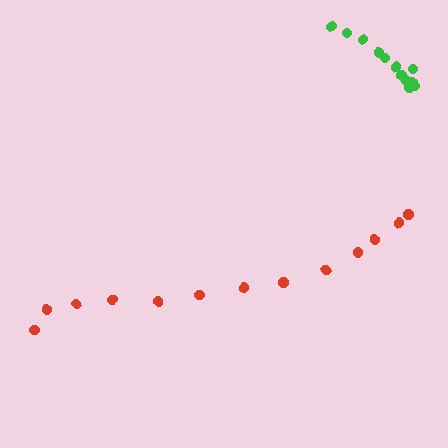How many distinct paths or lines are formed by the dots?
There are 2 distinct paths.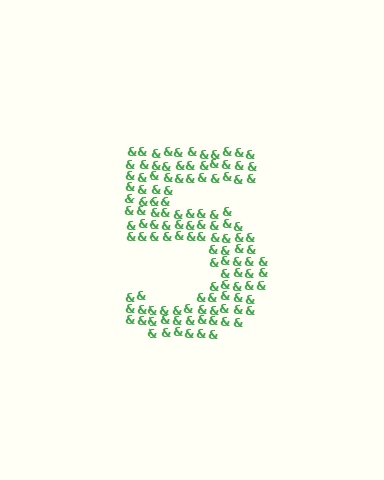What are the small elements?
The small elements are ampersands.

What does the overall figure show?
The overall figure shows the digit 5.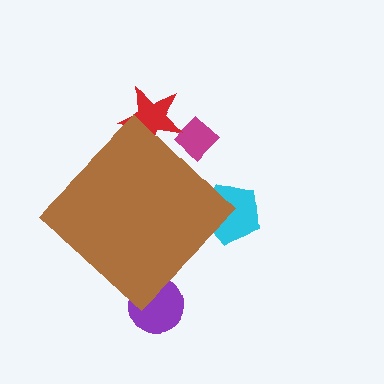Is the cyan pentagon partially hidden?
Yes, the cyan pentagon is partially hidden behind the brown diamond.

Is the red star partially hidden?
Yes, the red star is partially hidden behind the brown diamond.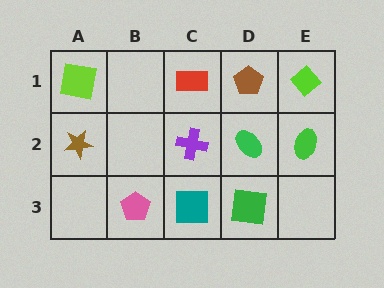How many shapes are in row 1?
4 shapes.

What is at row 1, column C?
A red rectangle.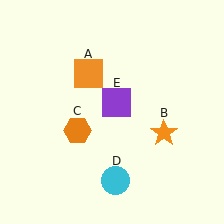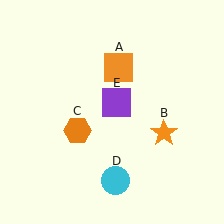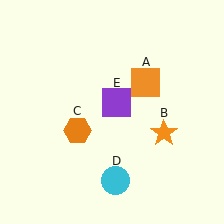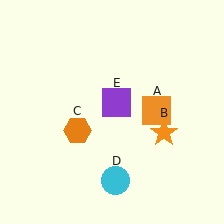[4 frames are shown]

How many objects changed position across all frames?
1 object changed position: orange square (object A).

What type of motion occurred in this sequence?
The orange square (object A) rotated clockwise around the center of the scene.